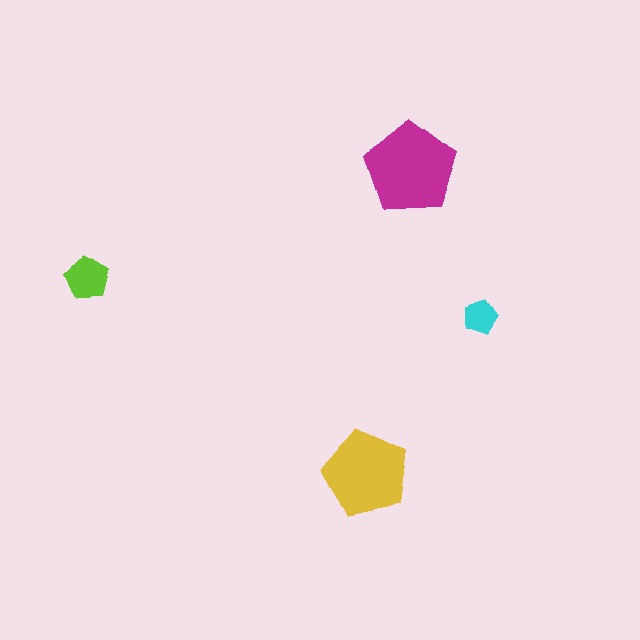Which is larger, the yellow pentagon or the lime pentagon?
The yellow one.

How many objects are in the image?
There are 4 objects in the image.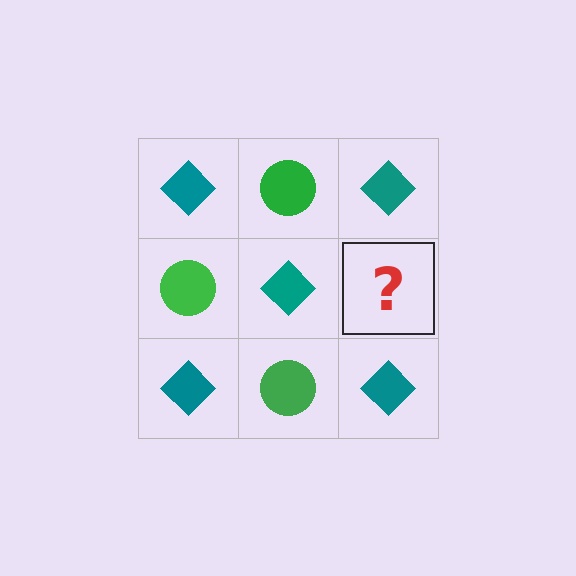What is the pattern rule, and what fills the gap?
The rule is that it alternates teal diamond and green circle in a checkerboard pattern. The gap should be filled with a green circle.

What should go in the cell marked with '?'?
The missing cell should contain a green circle.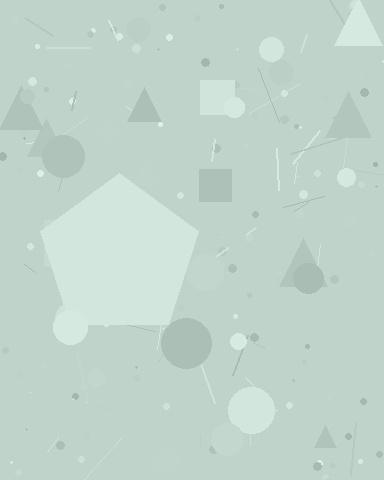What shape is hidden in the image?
A pentagon is hidden in the image.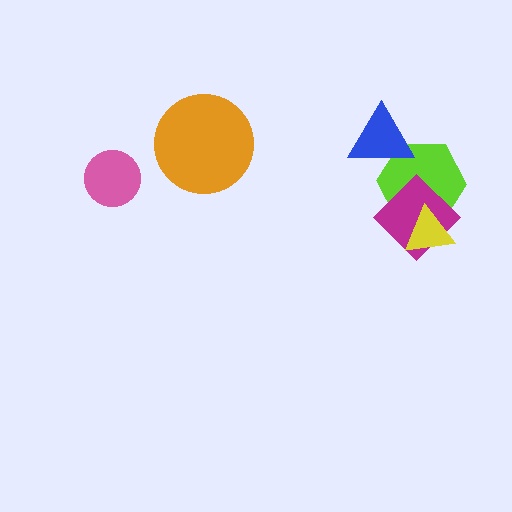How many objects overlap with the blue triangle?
1 object overlaps with the blue triangle.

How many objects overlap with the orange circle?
0 objects overlap with the orange circle.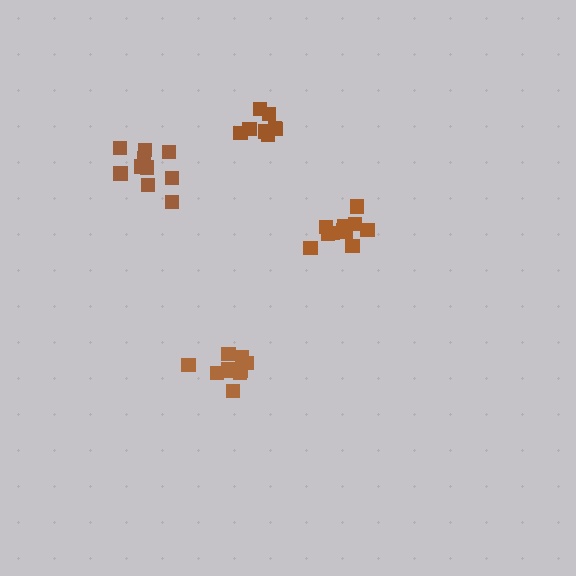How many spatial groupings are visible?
There are 4 spatial groupings.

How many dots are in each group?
Group 1: 8 dots, Group 2: 11 dots, Group 3: 10 dots, Group 4: 10 dots (39 total).